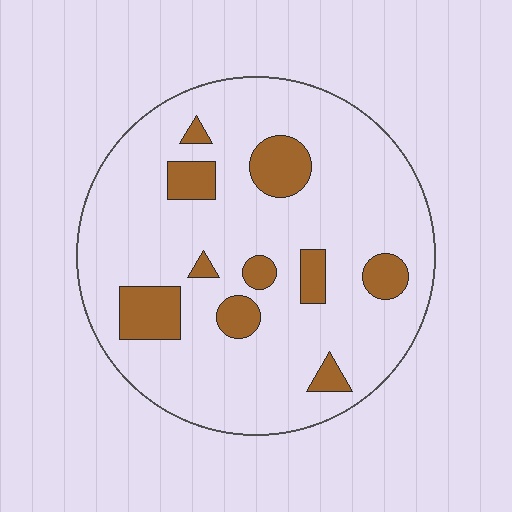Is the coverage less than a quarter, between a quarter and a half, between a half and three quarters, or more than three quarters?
Less than a quarter.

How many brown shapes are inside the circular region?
10.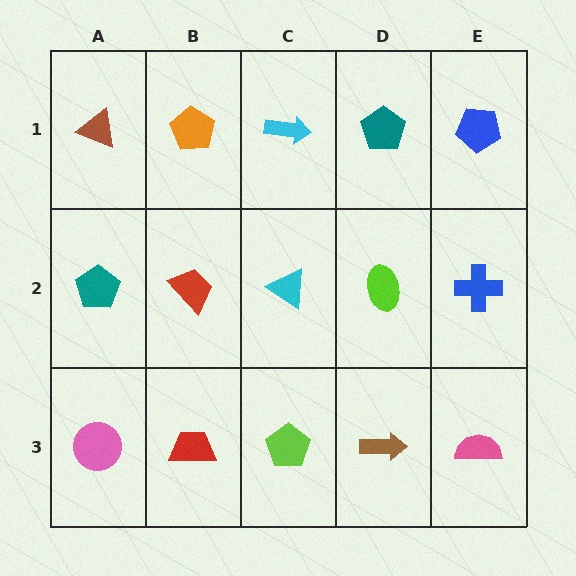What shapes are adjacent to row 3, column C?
A cyan triangle (row 2, column C), a red trapezoid (row 3, column B), a brown arrow (row 3, column D).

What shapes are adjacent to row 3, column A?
A teal pentagon (row 2, column A), a red trapezoid (row 3, column B).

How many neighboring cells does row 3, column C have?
3.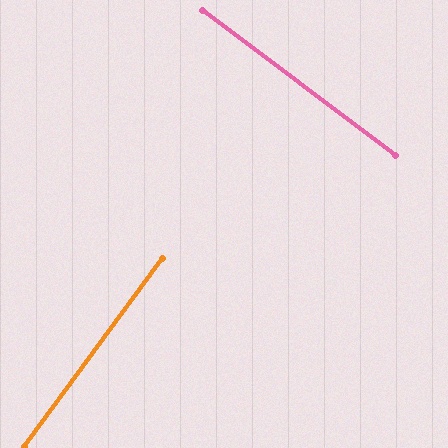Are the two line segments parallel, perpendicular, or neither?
Perpendicular — they meet at approximately 89°.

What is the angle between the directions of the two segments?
Approximately 89 degrees.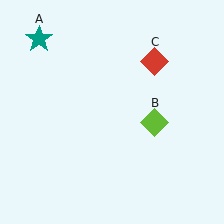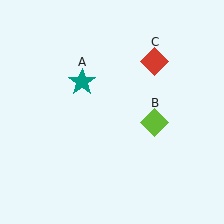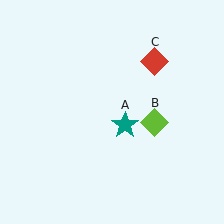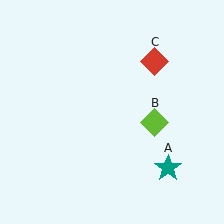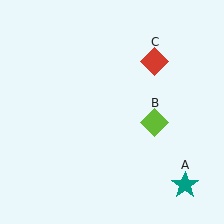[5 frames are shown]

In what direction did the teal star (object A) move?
The teal star (object A) moved down and to the right.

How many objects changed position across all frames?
1 object changed position: teal star (object A).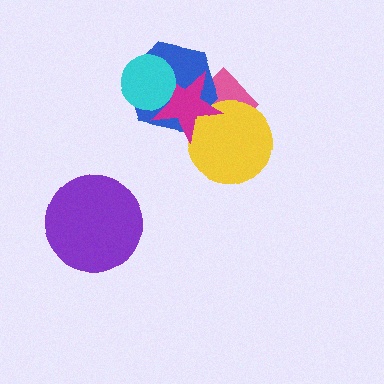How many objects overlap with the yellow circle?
2 objects overlap with the yellow circle.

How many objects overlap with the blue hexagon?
3 objects overlap with the blue hexagon.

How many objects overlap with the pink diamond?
3 objects overlap with the pink diamond.